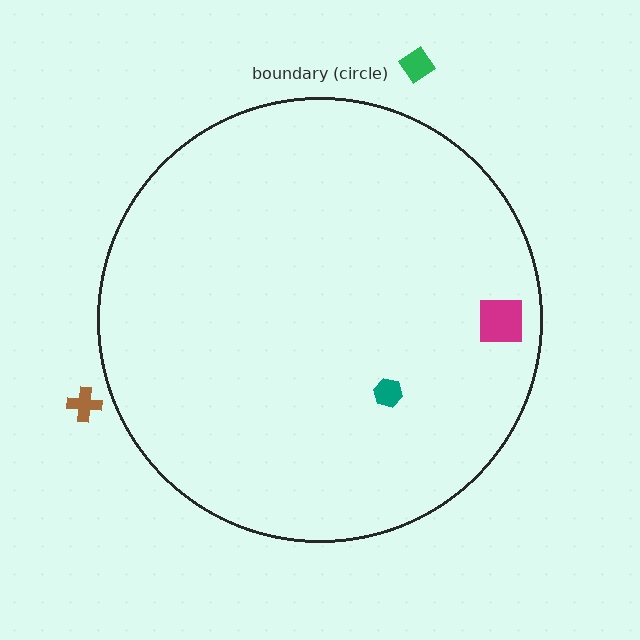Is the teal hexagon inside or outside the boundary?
Inside.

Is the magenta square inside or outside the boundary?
Inside.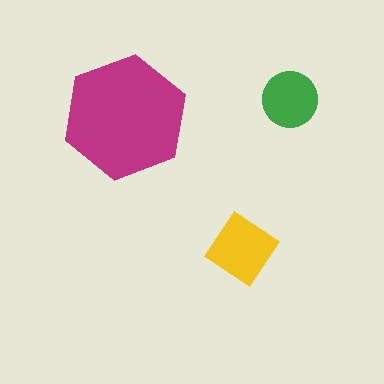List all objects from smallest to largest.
The green circle, the yellow diamond, the magenta hexagon.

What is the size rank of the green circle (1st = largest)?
3rd.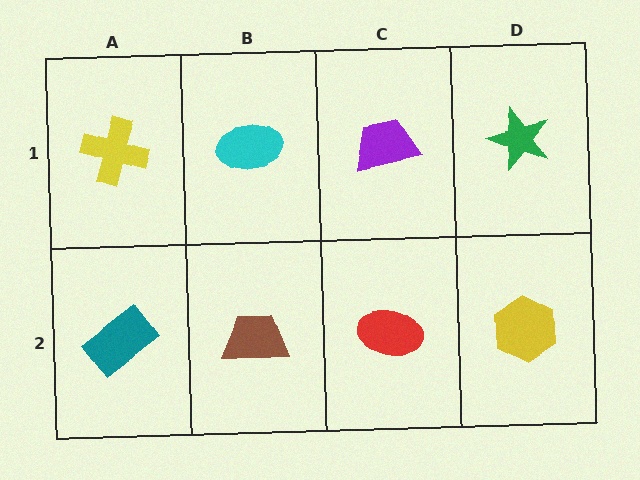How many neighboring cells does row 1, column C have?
3.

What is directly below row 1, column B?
A brown trapezoid.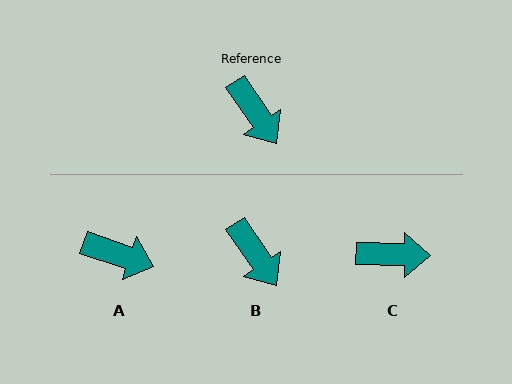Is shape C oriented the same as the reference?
No, it is off by about 55 degrees.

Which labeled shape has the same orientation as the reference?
B.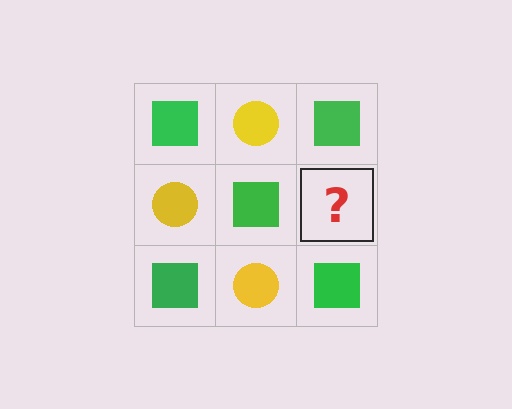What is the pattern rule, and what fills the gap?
The rule is that it alternates green square and yellow circle in a checkerboard pattern. The gap should be filled with a yellow circle.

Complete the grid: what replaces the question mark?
The question mark should be replaced with a yellow circle.